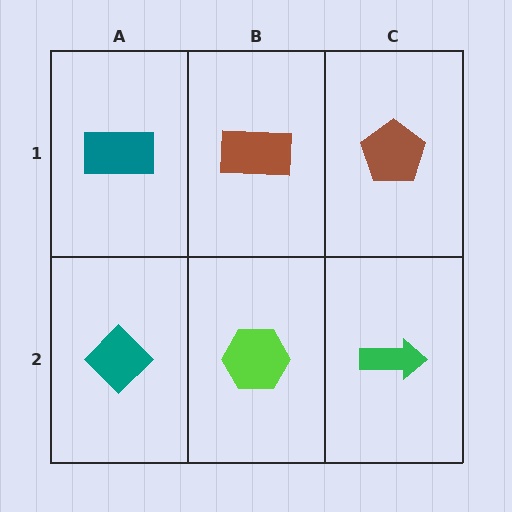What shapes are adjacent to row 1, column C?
A green arrow (row 2, column C), a brown rectangle (row 1, column B).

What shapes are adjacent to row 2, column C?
A brown pentagon (row 1, column C), a lime hexagon (row 2, column B).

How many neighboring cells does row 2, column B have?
3.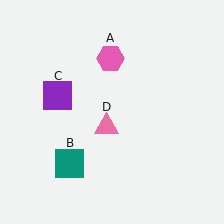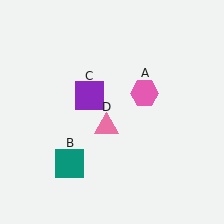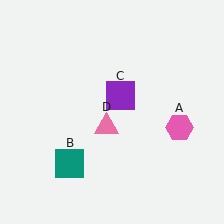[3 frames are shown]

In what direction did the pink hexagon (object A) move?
The pink hexagon (object A) moved down and to the right.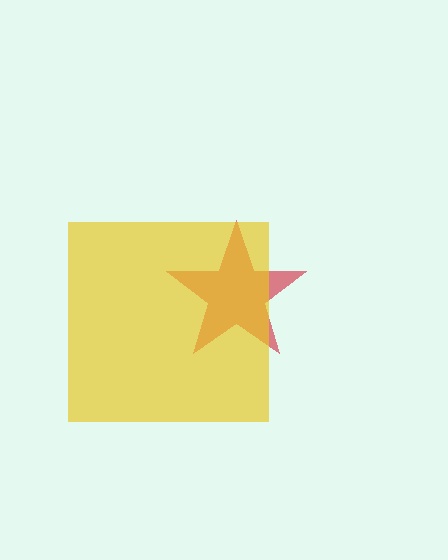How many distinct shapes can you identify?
There are 2 distinct shapes: a red star, a yellow square.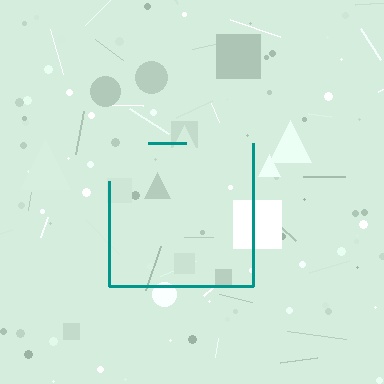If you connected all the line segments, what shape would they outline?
They would outline a square.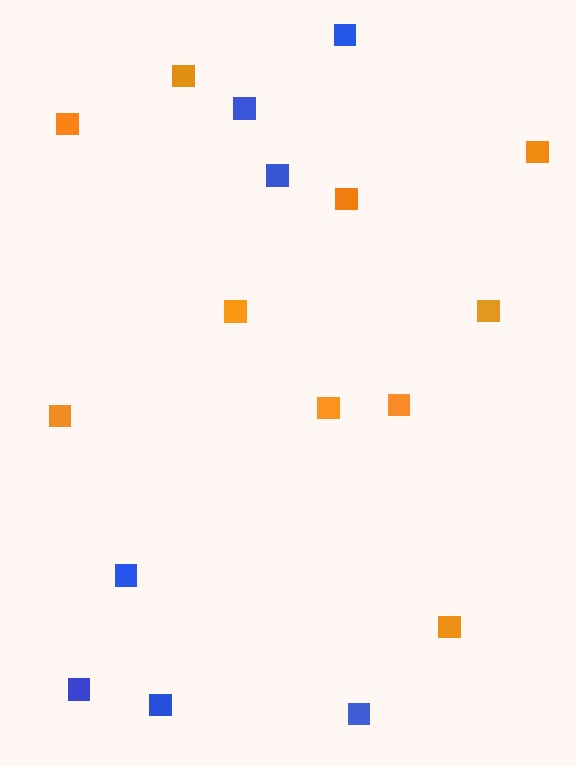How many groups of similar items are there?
There are 2 groups: one group of orange squares (10) and one group of blue squares (7).